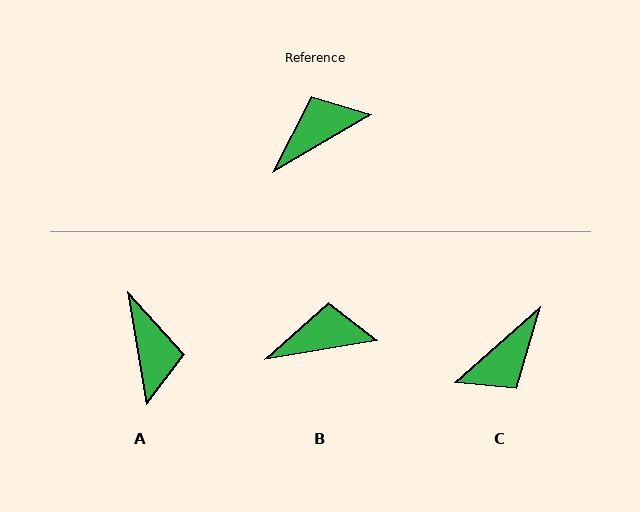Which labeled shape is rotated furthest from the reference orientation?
C, about 169 degrees away.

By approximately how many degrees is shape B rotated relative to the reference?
Approximately 21 degrees clockwise.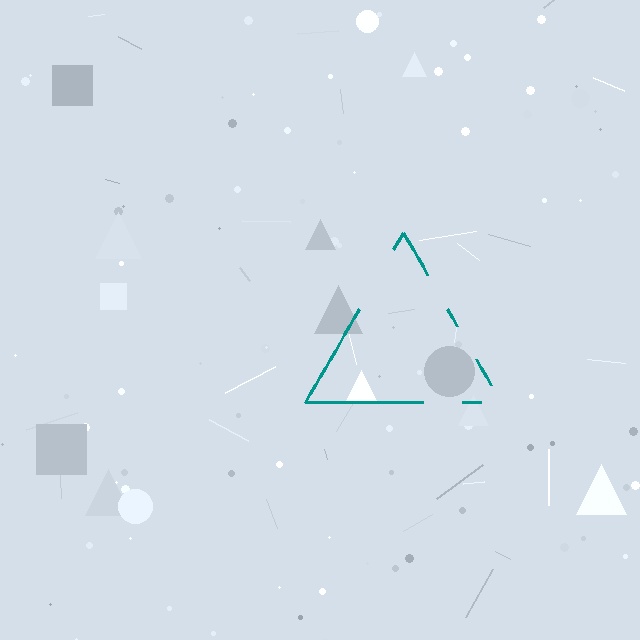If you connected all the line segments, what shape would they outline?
They would outline a triangle.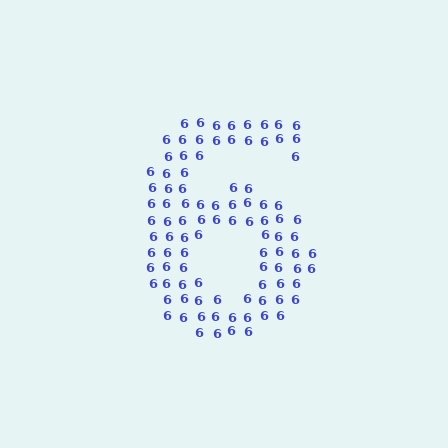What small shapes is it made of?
It is made of small digit 6's.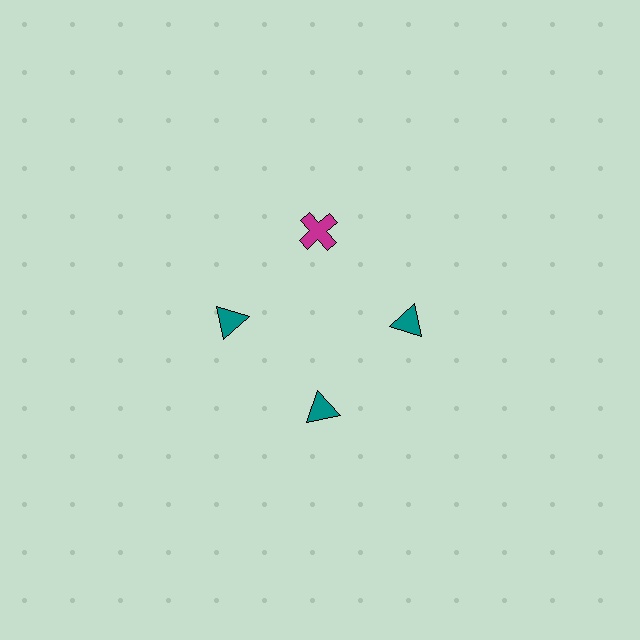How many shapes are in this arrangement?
There are 4 shapes arranged in a ring pattern.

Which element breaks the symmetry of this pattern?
The magenta cross at roughly the 12 o'clock position breaks the symmetry. All other shapes are teal triangles.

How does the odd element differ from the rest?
It differs in both color (magenta instead of teal) and shape (cross instead of triangle).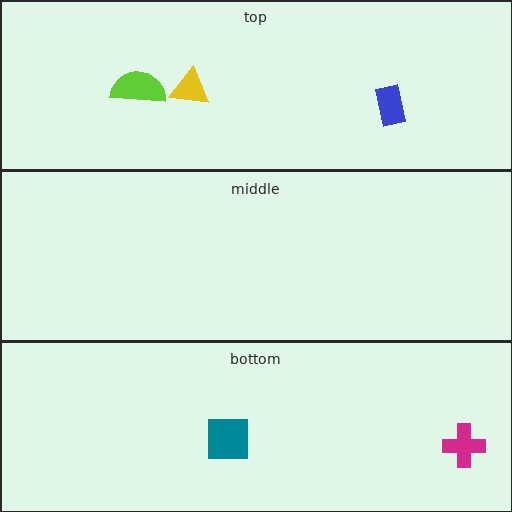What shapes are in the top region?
The yellow triangle, the blue rectangle, the lime semicircle.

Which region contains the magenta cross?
The bottom region.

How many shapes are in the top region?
3.